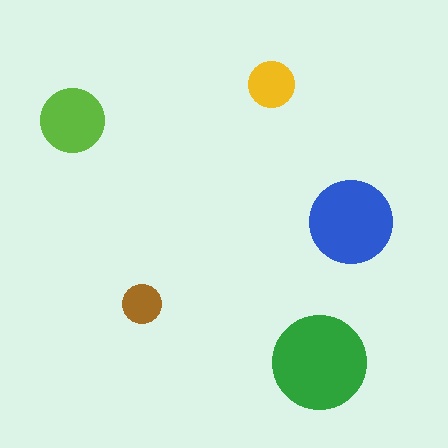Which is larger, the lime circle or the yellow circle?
The lime one.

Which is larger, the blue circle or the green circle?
The green one.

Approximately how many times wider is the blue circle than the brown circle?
About 2 times wider.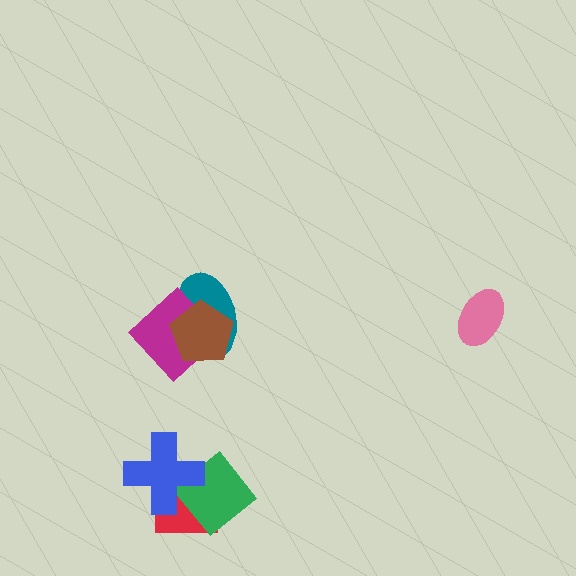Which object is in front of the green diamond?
The blue cross is in front of the green diamond.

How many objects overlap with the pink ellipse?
0 objects overlap with the pink ellipse.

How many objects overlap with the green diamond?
2 objects overlap with the green diamond.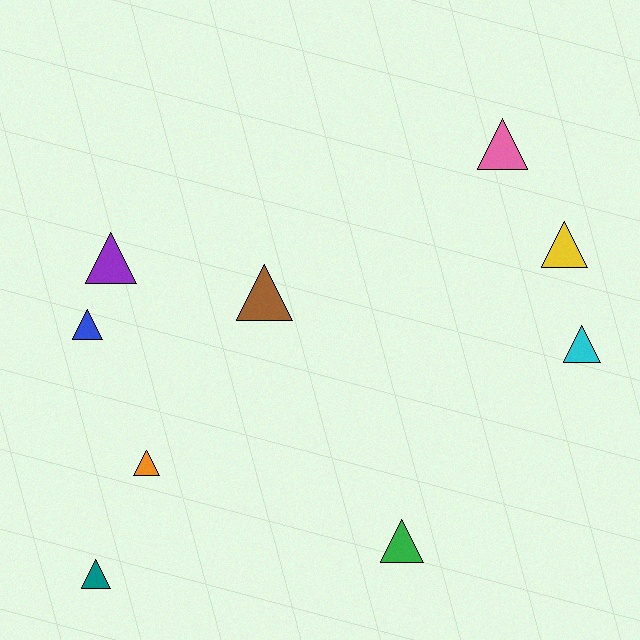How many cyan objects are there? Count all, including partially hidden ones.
There is 1 cyan object.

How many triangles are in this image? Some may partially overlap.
There are 9 triangles.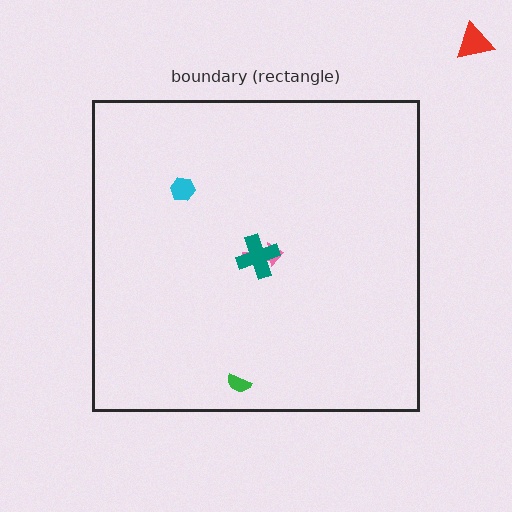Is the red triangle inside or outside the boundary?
Outside.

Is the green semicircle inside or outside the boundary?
Inside.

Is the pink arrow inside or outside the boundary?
Inside.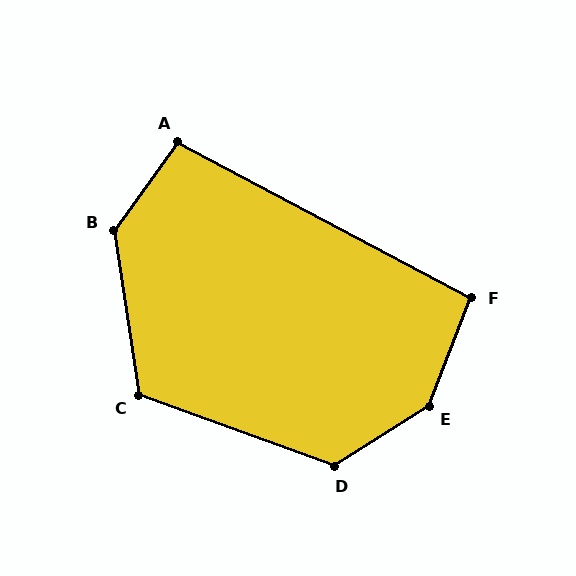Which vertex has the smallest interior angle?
F, at approximately 97 degrees.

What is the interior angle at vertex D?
Approximately 128 degrees (obtuse).